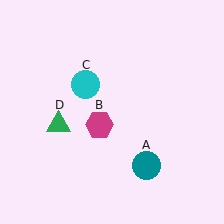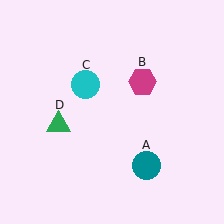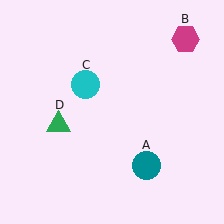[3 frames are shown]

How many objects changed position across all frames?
1 object changed position: magenta hexagon (object B).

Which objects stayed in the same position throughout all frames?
Teal circle (object A) and cyan circle (object C) and green triangle (object D) remained stationary.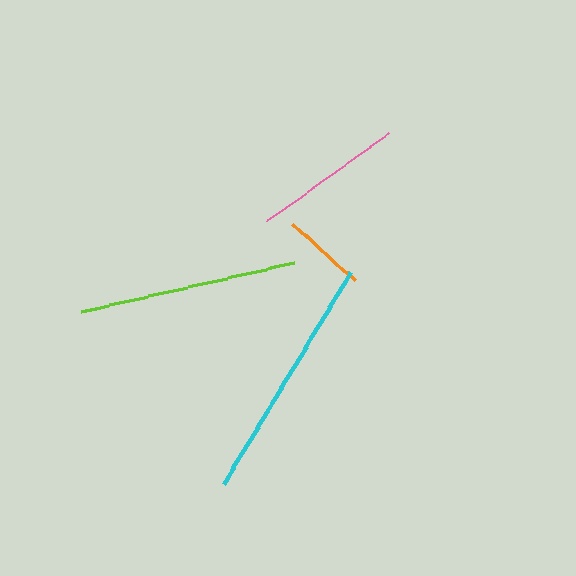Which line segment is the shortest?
The orange line is the shortest at approximately 84 pixels.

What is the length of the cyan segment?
The cyan segment is approximately 247 pixels long.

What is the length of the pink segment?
The pink segment is approximately 150 pixels long.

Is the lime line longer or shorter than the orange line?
The lime line is longer than the orange line.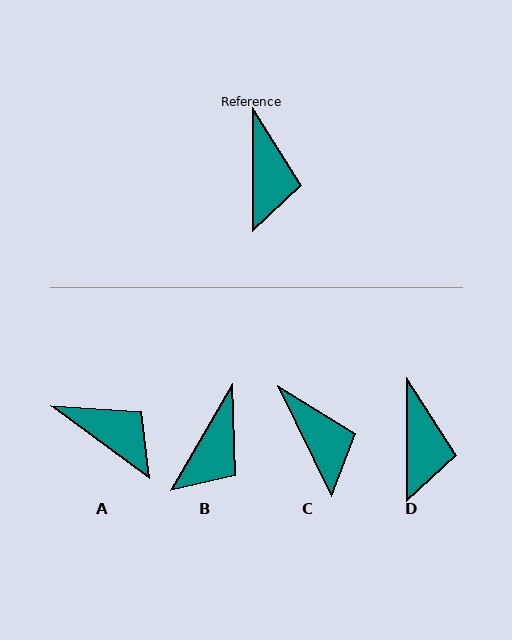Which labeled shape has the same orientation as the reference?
D.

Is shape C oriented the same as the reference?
No, it is off by about 26 degrees.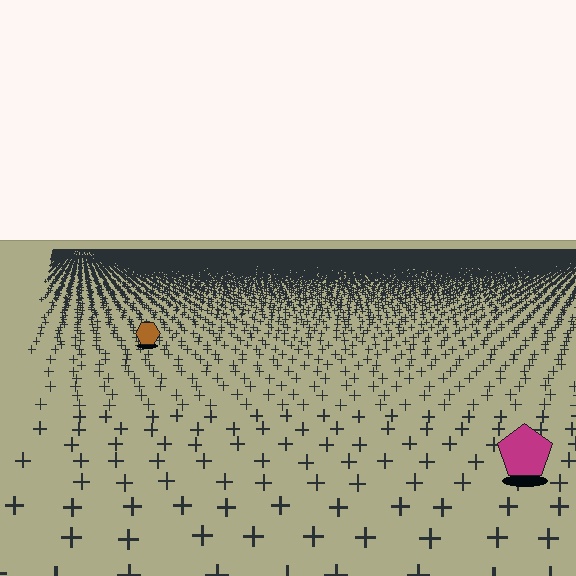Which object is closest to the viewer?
The magenta pentagon is closest. The texture marks near it are larger and more spread out.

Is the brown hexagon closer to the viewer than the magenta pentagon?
No. The magenta pentagon is closer — you can tell from the texture gradient: the ground texture is coarser near it.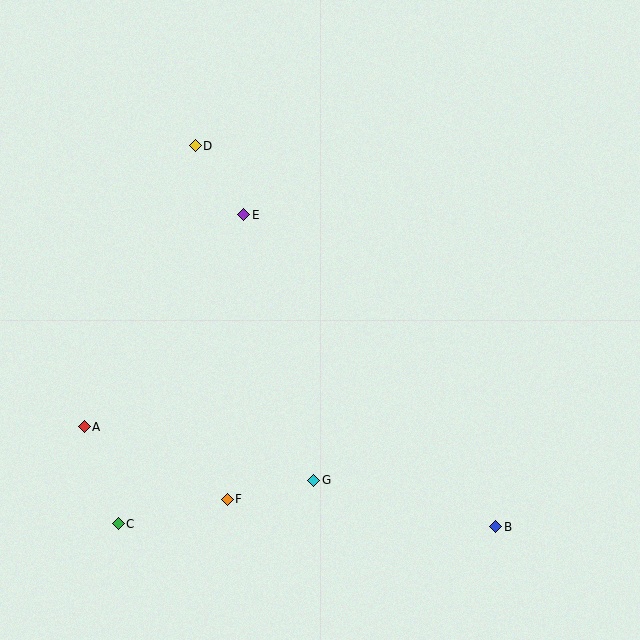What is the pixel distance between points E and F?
The distance between E and F is 285 pixels.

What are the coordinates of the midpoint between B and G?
The midpoint between B and G is at (405, 503).